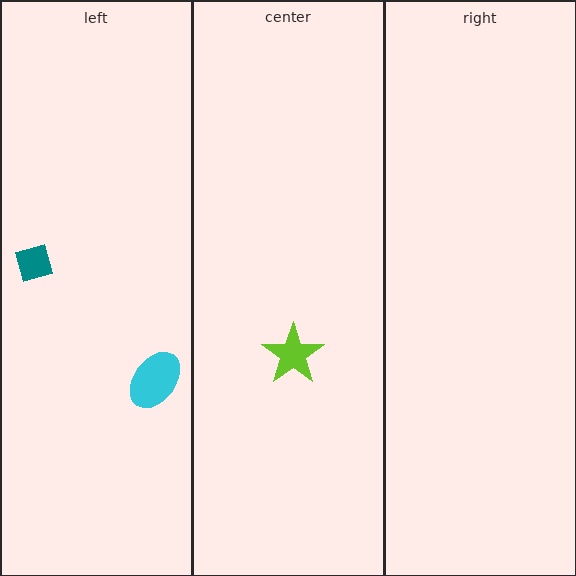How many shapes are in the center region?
1.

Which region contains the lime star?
The center region.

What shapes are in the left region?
The teal diamond, the cyan ellipse.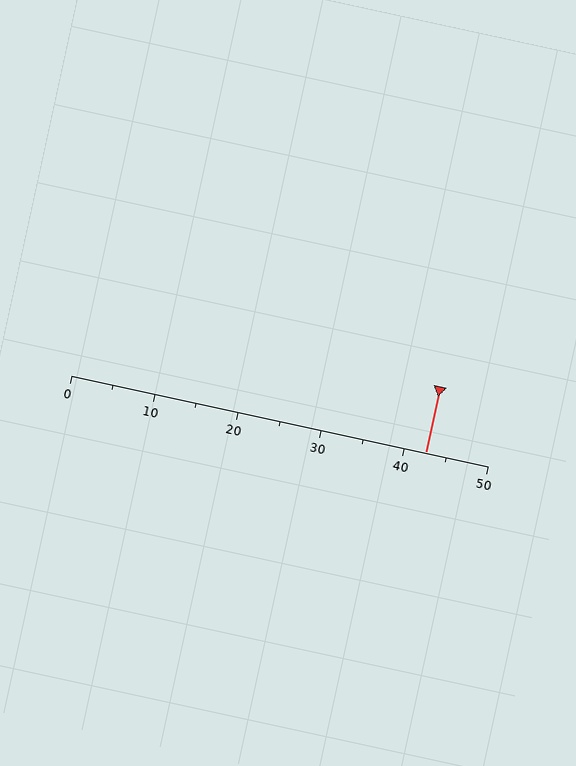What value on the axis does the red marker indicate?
The marker indicates approximately 42.5.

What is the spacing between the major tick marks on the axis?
The major ticks are spaced 10 apart.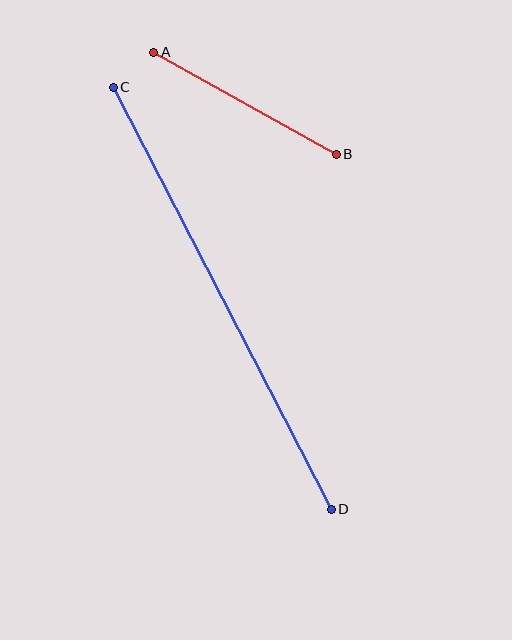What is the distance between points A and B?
The distance is approximately 209 pixels.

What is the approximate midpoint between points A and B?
The midpoint is at approximately (245, 103) pixels.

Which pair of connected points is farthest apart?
Points C and D are farthest apart.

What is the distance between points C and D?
The distance is approximately 475 pixels.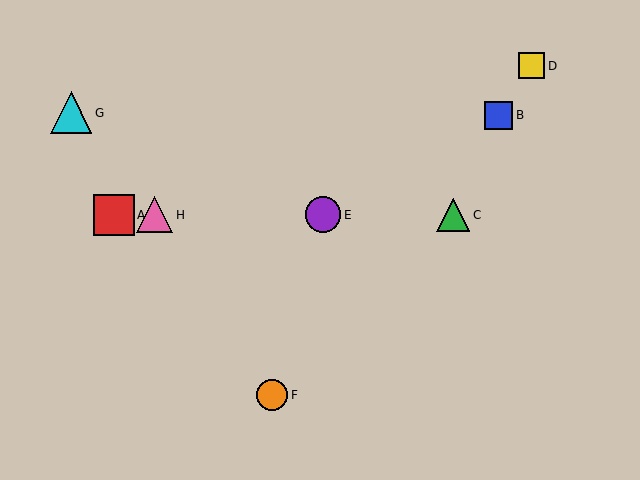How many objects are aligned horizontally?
4 objects (A, C, E, H) are aligned horizontally.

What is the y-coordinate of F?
Object F is at y≈395.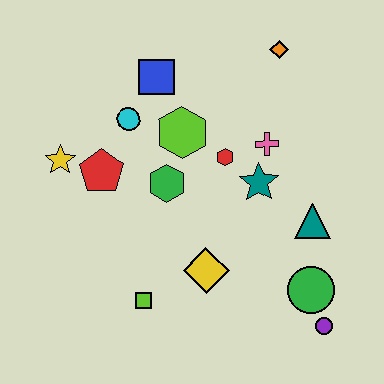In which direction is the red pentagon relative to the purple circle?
The red pentagon is to the left of the purple circle.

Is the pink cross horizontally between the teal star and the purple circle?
Yes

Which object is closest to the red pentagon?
The yellow star is closest to the red pentagon.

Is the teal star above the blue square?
No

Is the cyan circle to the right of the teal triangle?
No